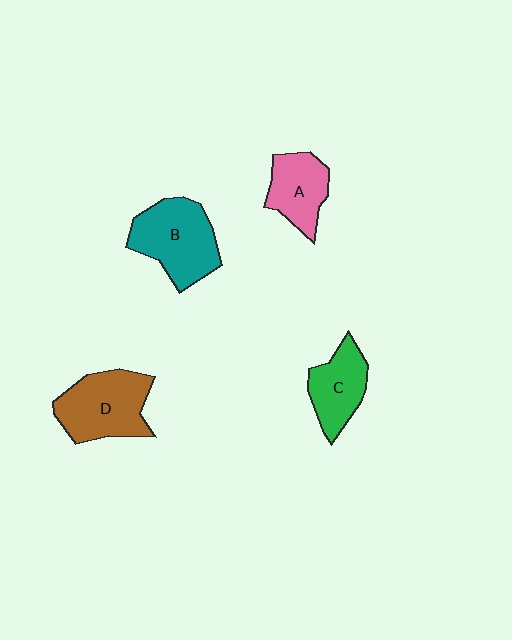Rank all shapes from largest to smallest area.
From largest to smallest: B (teal), D (brown), C (green), A (pink).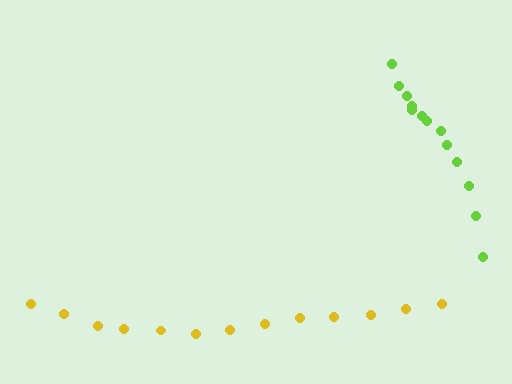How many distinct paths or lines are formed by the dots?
There are 2 distinct paths.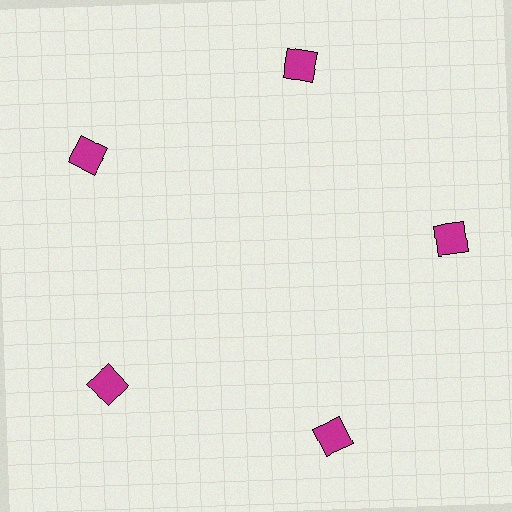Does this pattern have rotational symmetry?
Yes, this pattern has 5-fold rotational symmetry. It looks the same after rotating 72 degrees around the center.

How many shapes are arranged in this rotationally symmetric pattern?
There are 5 shapes, arranged in 5 groups of 1.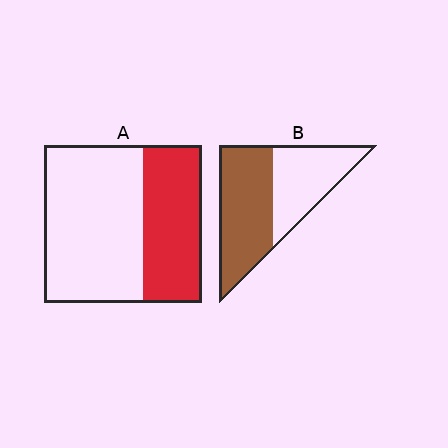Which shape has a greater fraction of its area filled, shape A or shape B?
Shape B.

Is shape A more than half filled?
No.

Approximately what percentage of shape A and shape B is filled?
A is approximately 35% and B is approximately 55%.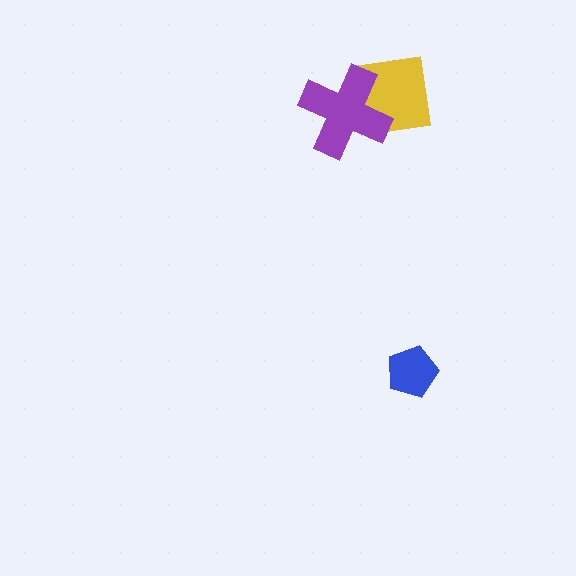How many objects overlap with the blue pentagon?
0 objects overlap with the blue pentagon.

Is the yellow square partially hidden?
Yes, it is partially covered by another shape.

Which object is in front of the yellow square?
The purple cross is in front of the yellow square.